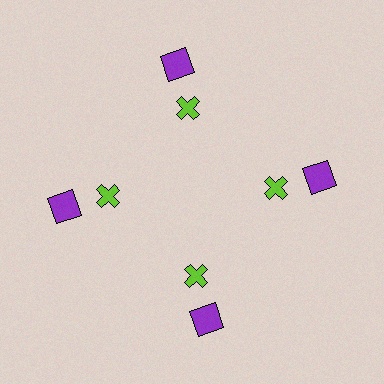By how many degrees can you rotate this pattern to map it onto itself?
The pattern maps onto itself every 90 degrees of rotation.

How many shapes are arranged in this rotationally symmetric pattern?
There are 8 shapes, arranged in 4 groups of 2.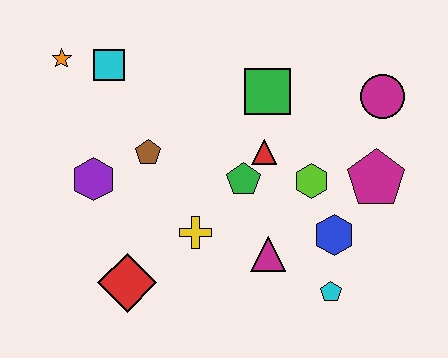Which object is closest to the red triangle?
The green pentagon is closest to the red triangle.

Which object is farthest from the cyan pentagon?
The orange star is farthest from the cyan pentagon.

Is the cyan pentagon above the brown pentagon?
No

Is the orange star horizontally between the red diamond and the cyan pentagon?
No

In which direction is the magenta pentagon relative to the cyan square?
The magenta pentagon is to the right of the cyan square.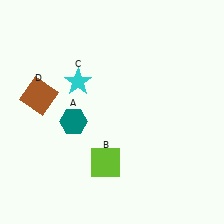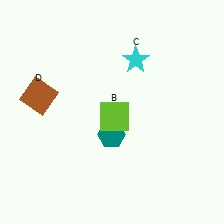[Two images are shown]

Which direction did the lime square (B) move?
The lime square (B) moved up.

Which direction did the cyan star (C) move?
The cyan star (C) moved right.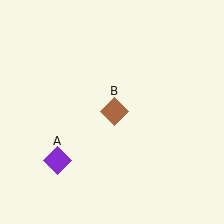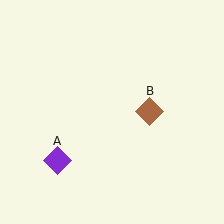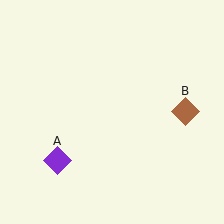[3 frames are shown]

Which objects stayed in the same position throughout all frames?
Purple diamond (object A) remained stationary.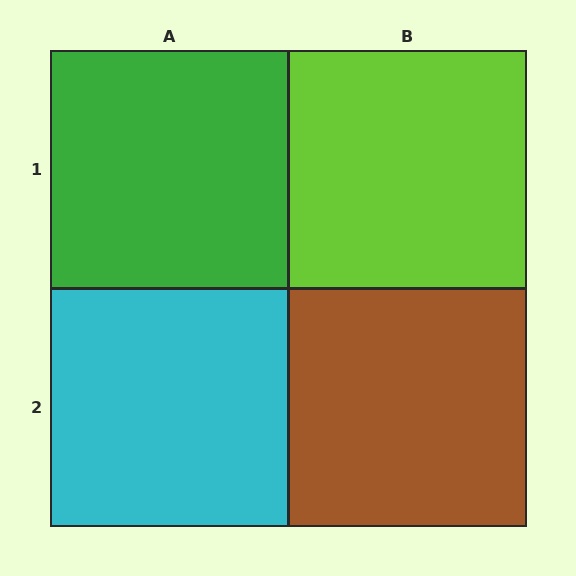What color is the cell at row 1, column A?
Green.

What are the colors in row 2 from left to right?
Cyan, brown.